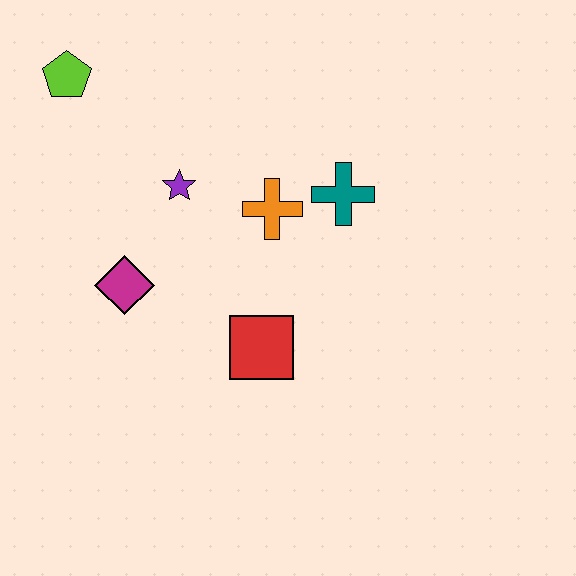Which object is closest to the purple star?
The orange cross is closest to the purple star.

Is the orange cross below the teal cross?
Yes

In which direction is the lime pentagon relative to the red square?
The lime pentagon is above the red square.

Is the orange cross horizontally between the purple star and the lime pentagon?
No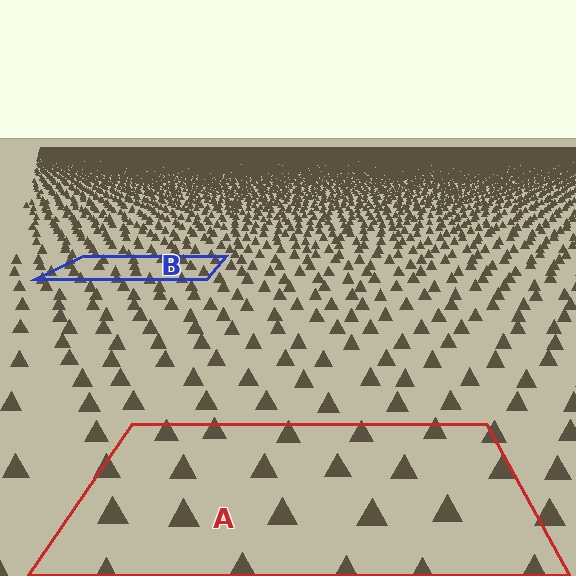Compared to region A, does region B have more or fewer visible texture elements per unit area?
Region B has more texture elements per unit area — they are packed more densely because it is farther away.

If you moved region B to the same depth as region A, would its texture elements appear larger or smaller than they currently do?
They would appear larger. At a closer depth, the same texture elements are projected at a bigger on-screen size.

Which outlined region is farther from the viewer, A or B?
Region B is farther from the viewer — the texture elements inside it appear smaller and more densely packed.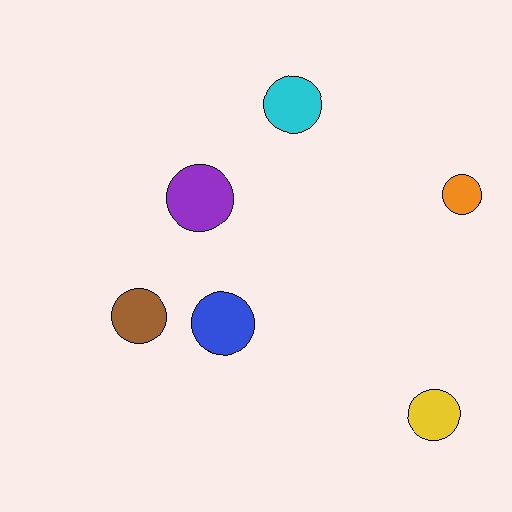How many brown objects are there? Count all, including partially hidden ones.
There is 1 brown object.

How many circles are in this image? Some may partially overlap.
There are 6 circles.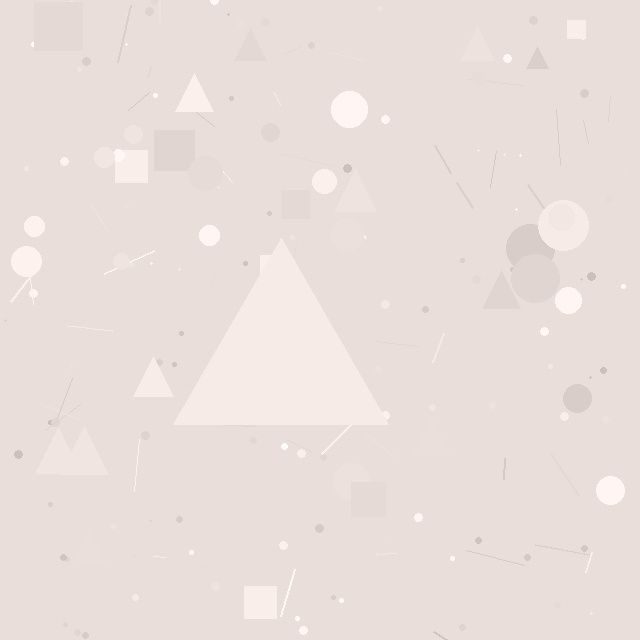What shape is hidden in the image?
A triangle is hidden in the image.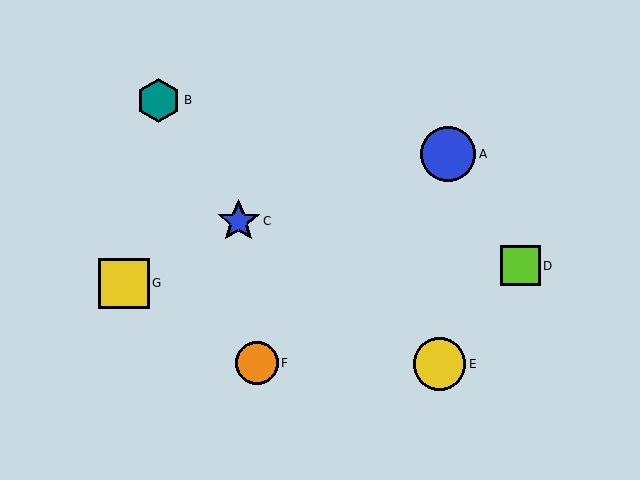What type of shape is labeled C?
Shape C is a blue star.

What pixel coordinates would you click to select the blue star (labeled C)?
Click at (239, 221) to select the blue star C.